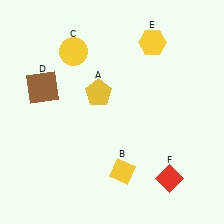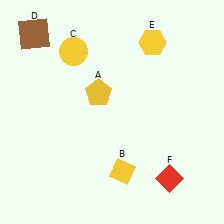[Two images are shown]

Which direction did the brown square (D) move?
The brown square (D) moved up.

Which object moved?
The brown square (D) moved up.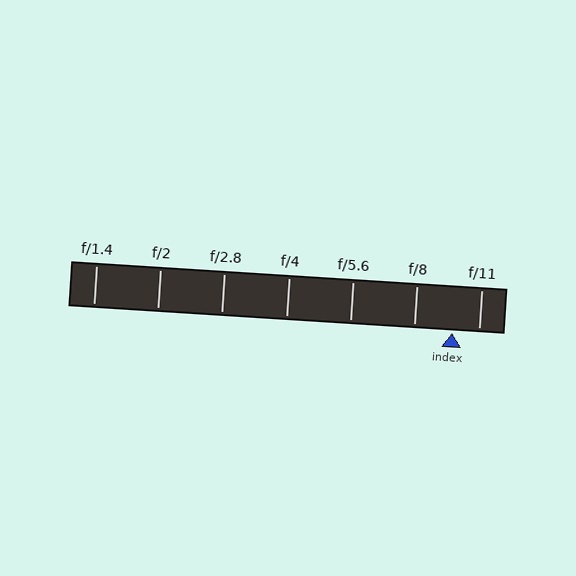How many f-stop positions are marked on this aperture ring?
There are 7 f-stop positions marked.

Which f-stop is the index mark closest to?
The index mark is closest to f/11.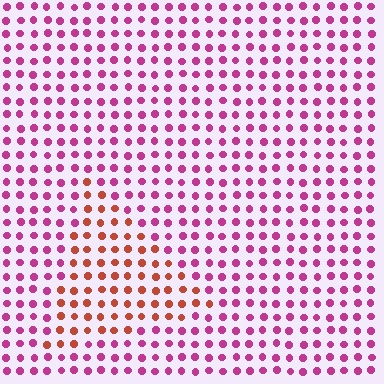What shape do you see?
I see a triangle.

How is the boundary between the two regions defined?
The boundary is defined purely by a slight shift in hue (about 48 degrees). Spacing, size, and orientation are identical on both sides.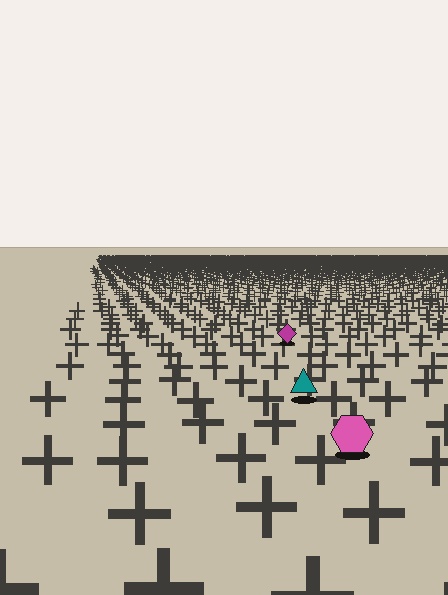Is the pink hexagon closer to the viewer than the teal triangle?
Yes. The pink hexagon is closer — you can tell from the texture gradient: the ground texture is coarser near it.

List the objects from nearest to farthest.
From nearest to farthest: the pink hexagon, the teal triangle, the magenta diamond.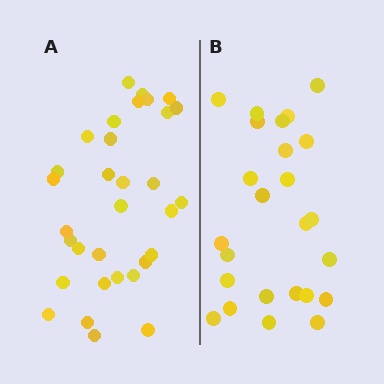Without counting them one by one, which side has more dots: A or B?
Region A (the left region) has more dots.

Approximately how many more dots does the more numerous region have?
Region A has roughly 8 or so more dots than region B.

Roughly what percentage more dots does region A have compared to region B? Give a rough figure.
About 30% more.